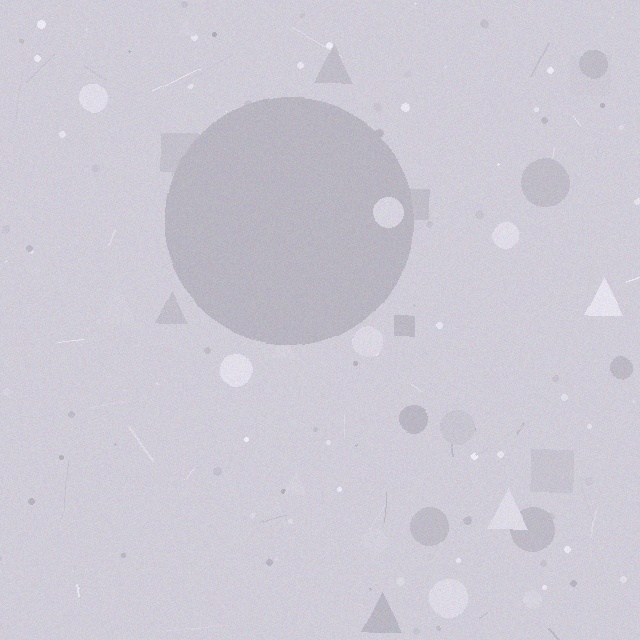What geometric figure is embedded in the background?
A circle is embedded in the background.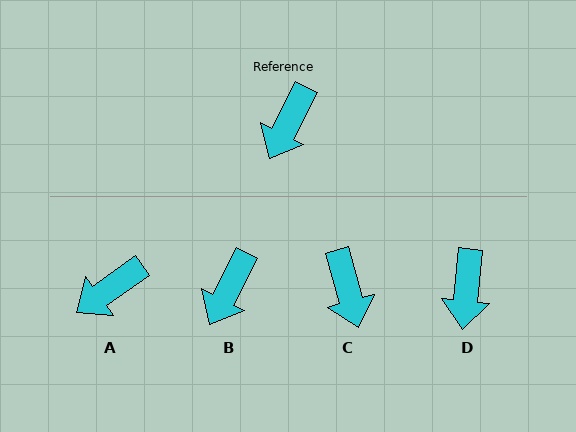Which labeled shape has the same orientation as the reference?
B.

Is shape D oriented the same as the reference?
No, it is off by about 22 degrees.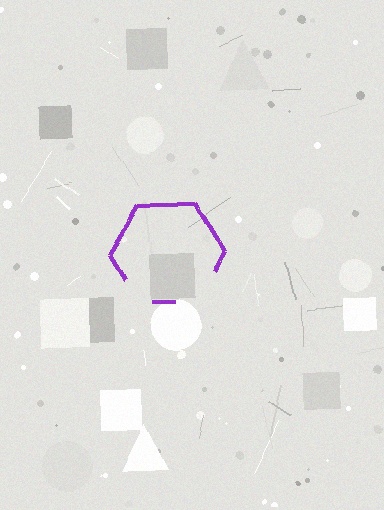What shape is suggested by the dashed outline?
The dashed outline suggests a hexagon.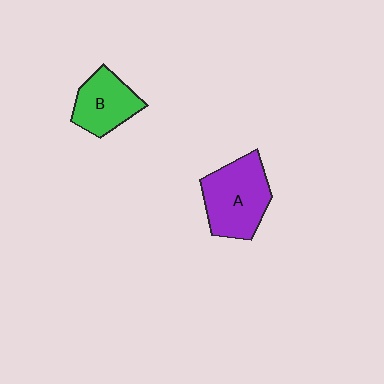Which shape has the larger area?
Shape A (purple).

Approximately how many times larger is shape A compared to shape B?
Approximately 1.4 times.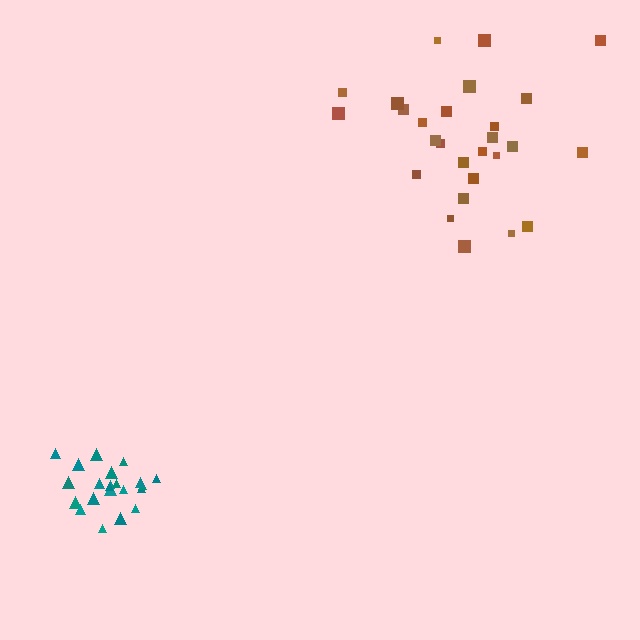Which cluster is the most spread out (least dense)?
Brown.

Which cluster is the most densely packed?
Teal.